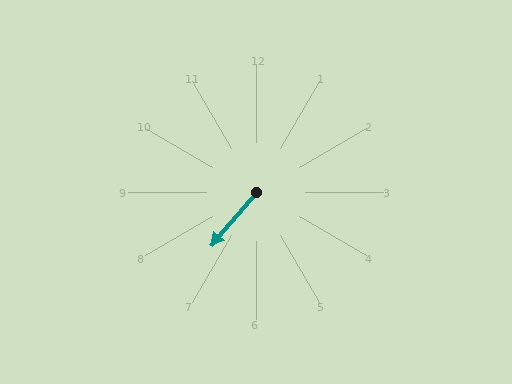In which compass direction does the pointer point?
Southwest.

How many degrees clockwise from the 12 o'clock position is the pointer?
Approximately 220 degrees.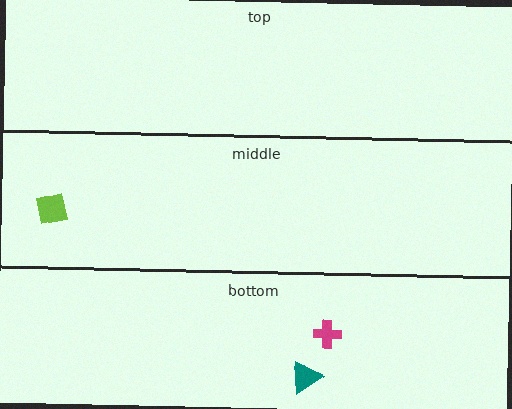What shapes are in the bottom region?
The teal triangle, the magenta cross.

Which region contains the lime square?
The middle region.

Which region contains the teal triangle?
The bottom region.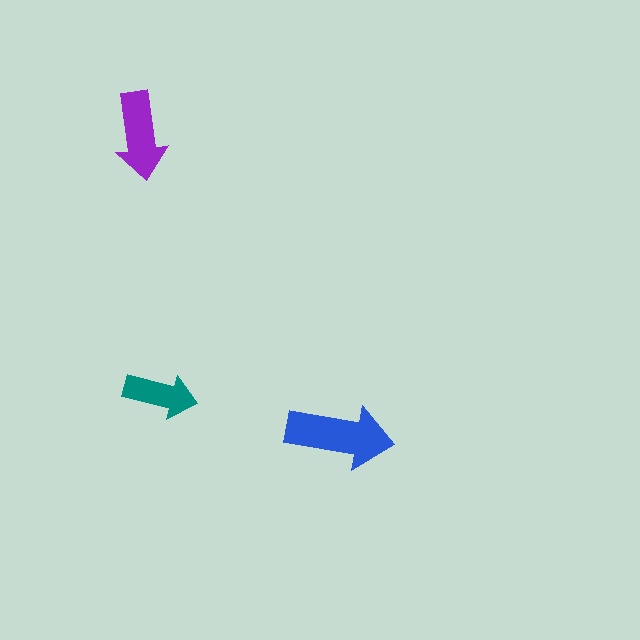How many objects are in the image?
There are 3 objects in the image.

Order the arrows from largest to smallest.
the blue one, the purple one, the teal one.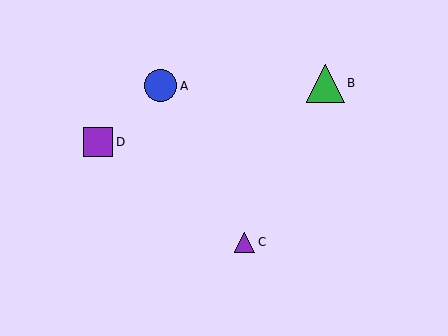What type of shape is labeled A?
Shape A is a blue circle.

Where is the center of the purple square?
The center of the purple square is at (98, 142).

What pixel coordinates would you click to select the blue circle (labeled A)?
Click at (161, 86) to select the blue circle A.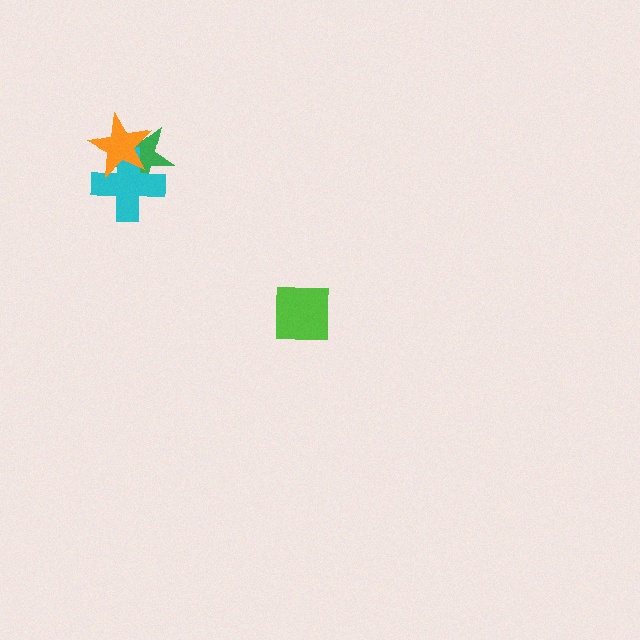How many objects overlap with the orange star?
2 objects overlap with the orange star.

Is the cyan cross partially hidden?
Yes, it is partially covered by another shape.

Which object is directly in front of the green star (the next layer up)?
The cyan cross is directly in front of the green star.